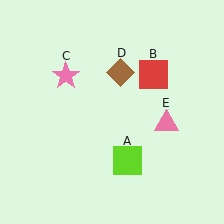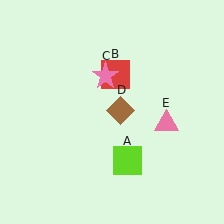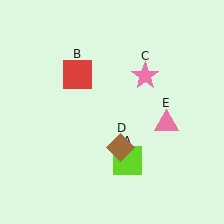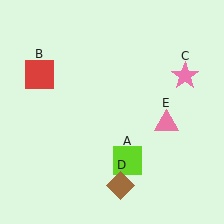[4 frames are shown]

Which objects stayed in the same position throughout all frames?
Lime square (object A) and pink triangle (object E) remained stationary.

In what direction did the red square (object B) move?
The red square (object B) moved left.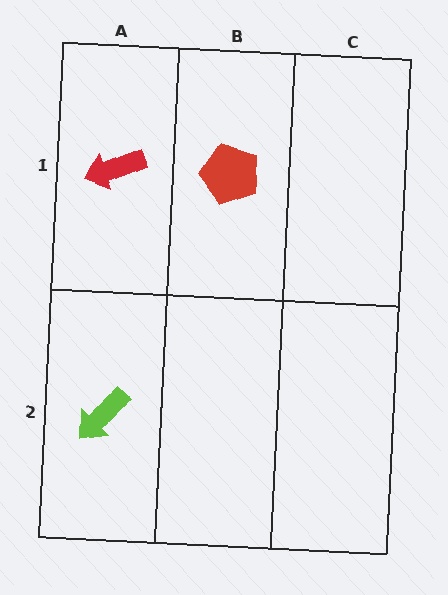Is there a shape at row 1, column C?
No, that cell is empty.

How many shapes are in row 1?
2 shapes.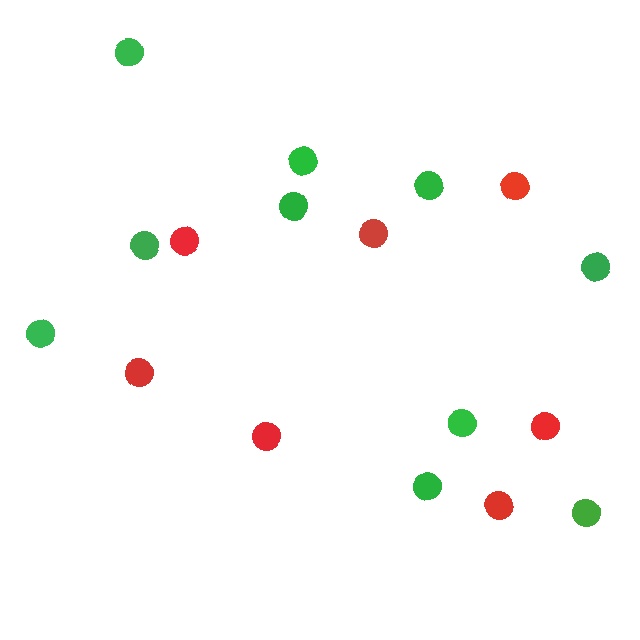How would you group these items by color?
There are 2 groups: one group of red circles (7) and one group of green circles (10).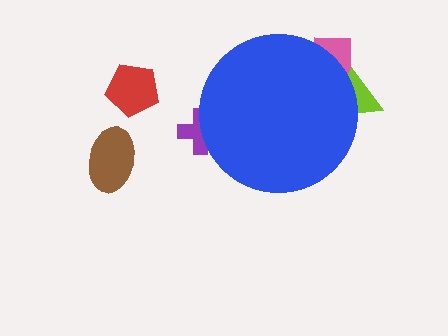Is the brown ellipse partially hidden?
No, the brown ellipse is fully visible.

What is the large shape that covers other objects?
A blue circle.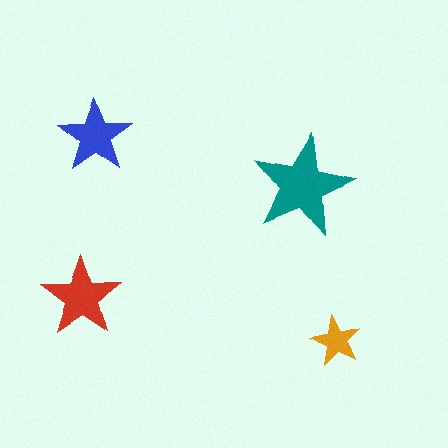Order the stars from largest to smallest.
the teal one, the red one, the blue one, the orange one.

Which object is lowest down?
The orange star is bottommost.